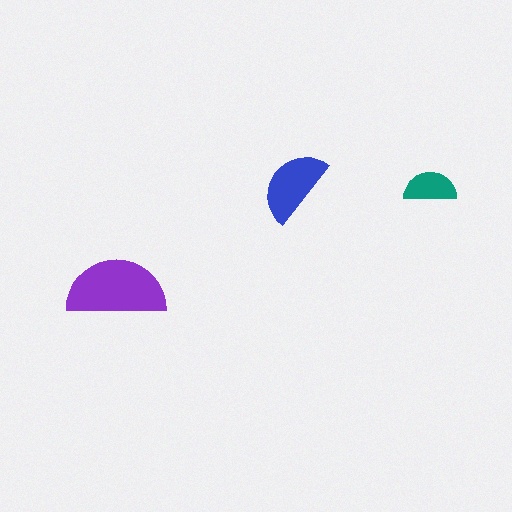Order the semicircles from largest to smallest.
the purple one, the blue one, the teal one.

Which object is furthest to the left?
The purple semicircle is leftmost.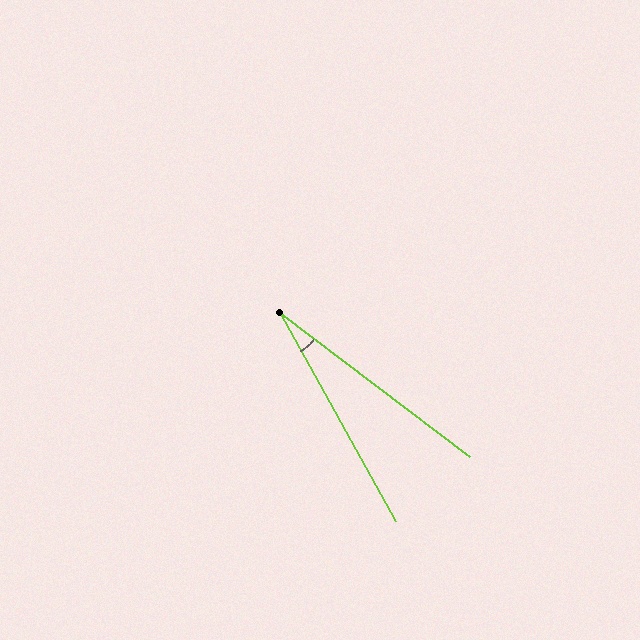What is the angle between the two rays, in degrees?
Approximately 24 degrees.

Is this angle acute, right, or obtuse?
It is acute.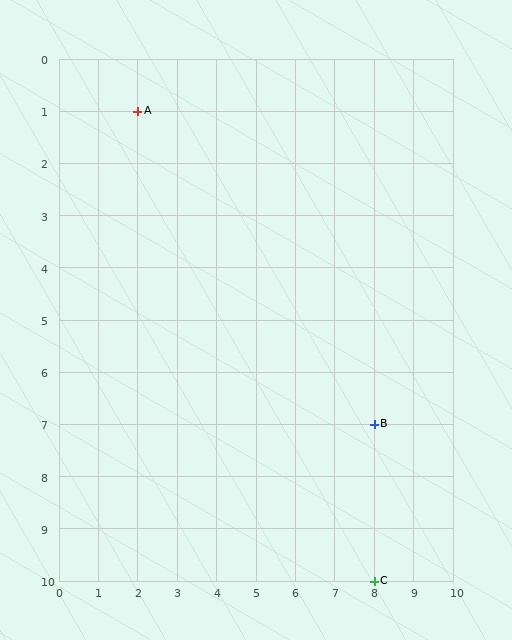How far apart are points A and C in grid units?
Points A and C are 6 columns and 9 rows apart (about 10.8 grid units diagonally).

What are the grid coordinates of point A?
Point A is at grid coordinates (2, 1).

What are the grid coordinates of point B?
Point B is at grid coordinates (8, 7).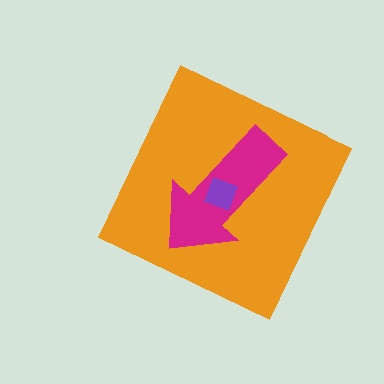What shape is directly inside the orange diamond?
The magenta arrow.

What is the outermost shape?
The orange diamond.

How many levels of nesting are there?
3.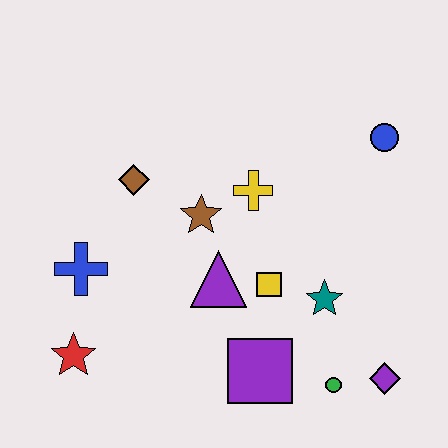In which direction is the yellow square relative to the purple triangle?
The yellow square is to the right of the purple triangle.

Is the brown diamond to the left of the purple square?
Yes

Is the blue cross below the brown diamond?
Yes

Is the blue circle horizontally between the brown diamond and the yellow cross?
No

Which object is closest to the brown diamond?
The brown star is closest to the brown diamond.